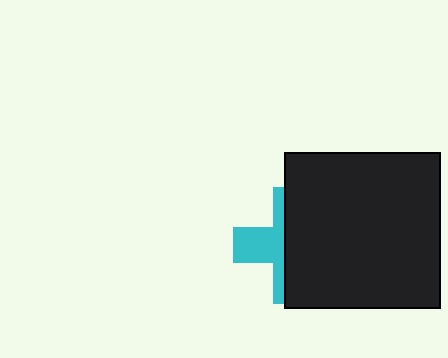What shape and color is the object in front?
The object in front is a black square.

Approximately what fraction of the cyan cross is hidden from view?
Roughly 63% of the cyan cross is hidden behind the black square.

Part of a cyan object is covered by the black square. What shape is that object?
It is a cross.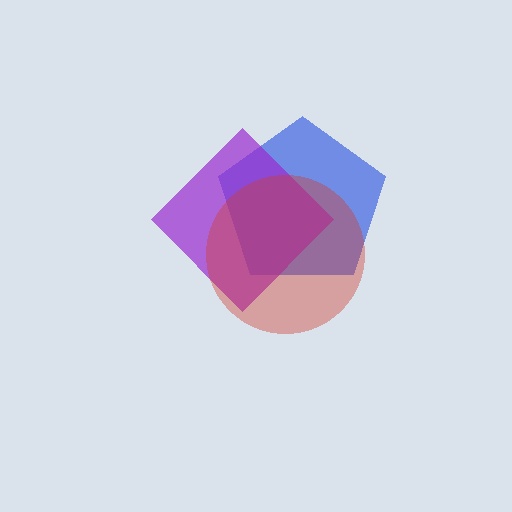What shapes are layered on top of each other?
The layered shapes are: a blue pentagon, a purple diamond, a red circle.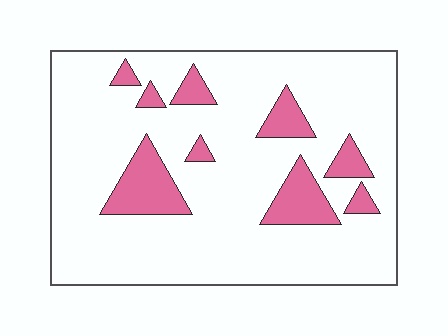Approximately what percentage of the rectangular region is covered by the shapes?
Approximately 15%.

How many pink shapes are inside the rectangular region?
9.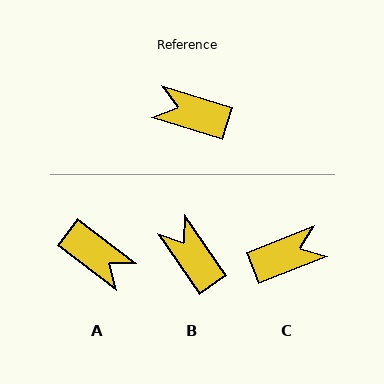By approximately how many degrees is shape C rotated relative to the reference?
Approximately 140 degrees clockwise.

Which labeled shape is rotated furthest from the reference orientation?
A, about 160 degrees away.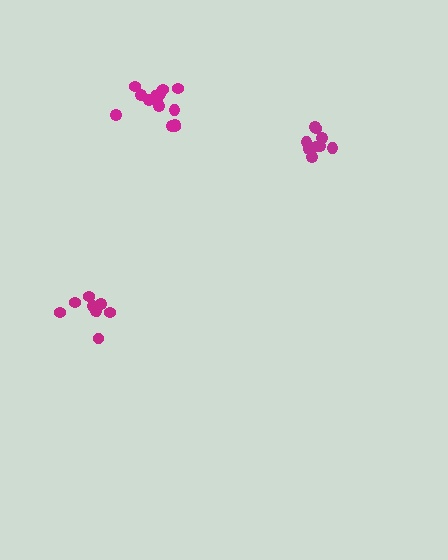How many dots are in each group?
Group 1: 9 dots, Group 2: 10 dots, Group 3: 14 dots (33 total).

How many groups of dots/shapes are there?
There are 3 groups.